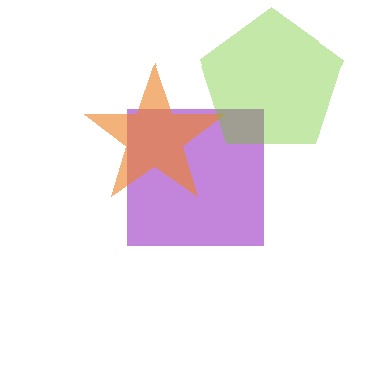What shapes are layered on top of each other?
The layered shapes are: a purple square, an orange star, a lime pentagon.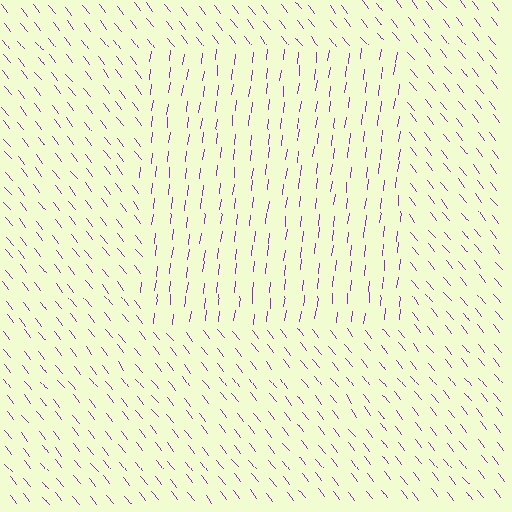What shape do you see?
I see a rectangle.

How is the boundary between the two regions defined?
The boundary is defined purely by a change in line orientation (approximately 45 degrees difference). All lines are the same color and thickness.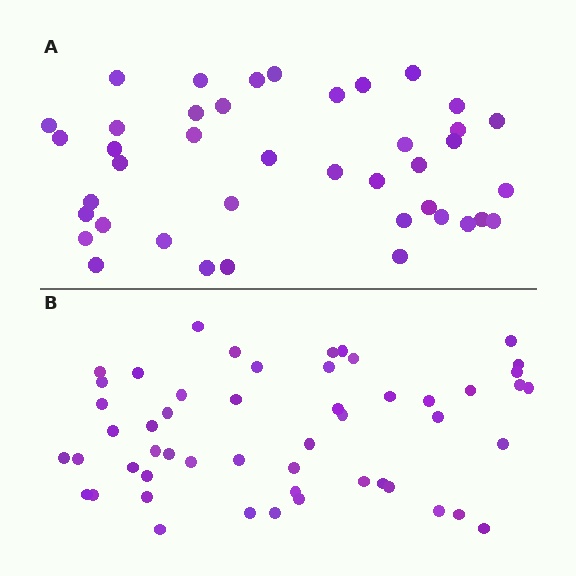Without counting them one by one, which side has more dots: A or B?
Region B (the bottom region) has more dots.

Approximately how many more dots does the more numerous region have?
Region B has roughly 12 or so more dots than region A.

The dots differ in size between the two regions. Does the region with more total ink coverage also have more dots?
No. Region A has more total ink coverage because its dots are larger, but region B actually contains more individual dots. Total area can be misleading — the number of items is what matters here.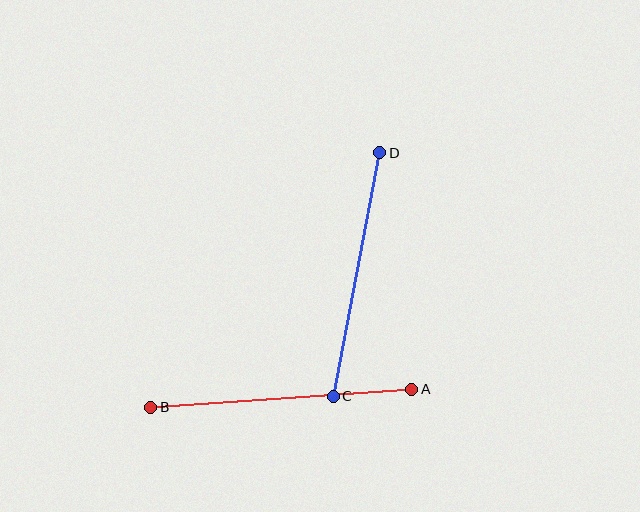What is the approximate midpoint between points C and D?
The midpoint is at approximately (356, 275) pixels.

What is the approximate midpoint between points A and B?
The midpoint is at approximately (281, 398) pixels.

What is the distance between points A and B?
The distance is approximately 262 pixels.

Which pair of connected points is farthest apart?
Points A and B are farthest apart.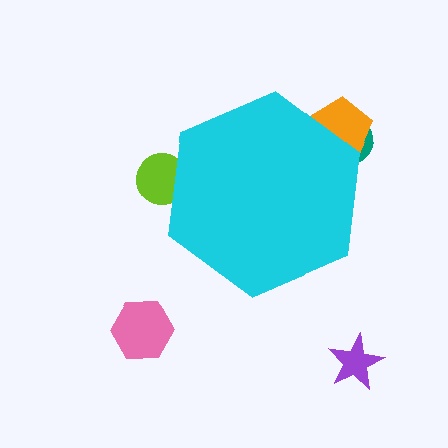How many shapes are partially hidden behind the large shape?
3 shapes are partially hidden.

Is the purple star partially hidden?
No, the purple star is fully visible.